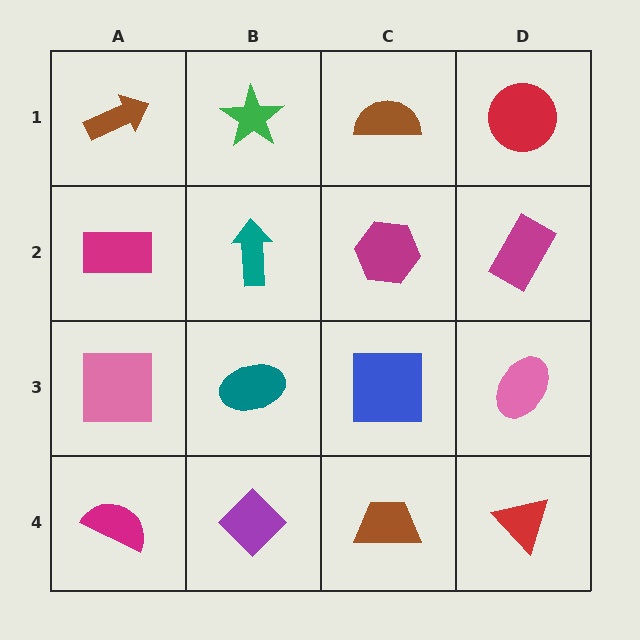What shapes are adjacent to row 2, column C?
A brown semicircle (row 1, column C), a blue square (row 3, column C), a teal arrow (row 2, column B), a magenta rectangle (row 2, column D).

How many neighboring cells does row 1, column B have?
3.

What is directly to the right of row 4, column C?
A red triangle.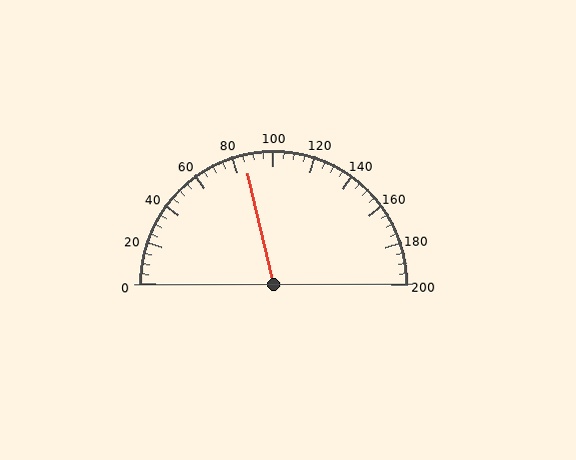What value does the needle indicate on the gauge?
The needle indicates approximately 85.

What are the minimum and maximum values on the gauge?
The gauge ranges from 0 to 200.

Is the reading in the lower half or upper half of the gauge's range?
The reading is in the lower half of the range (0 to 200).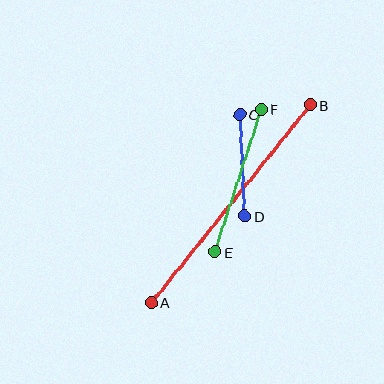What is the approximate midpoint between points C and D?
The midpoint is at approximately (242, 165) pixels.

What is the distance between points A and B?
The distance is approximately 254 pixels.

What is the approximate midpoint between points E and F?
The midpoint is at approximately (238, 180) pixels.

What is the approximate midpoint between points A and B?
The midpoint is at approximately (231, 204) pixels.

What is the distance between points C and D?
The distance is approximately 102 pixels.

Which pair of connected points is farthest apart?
Points A and B are farthest apart.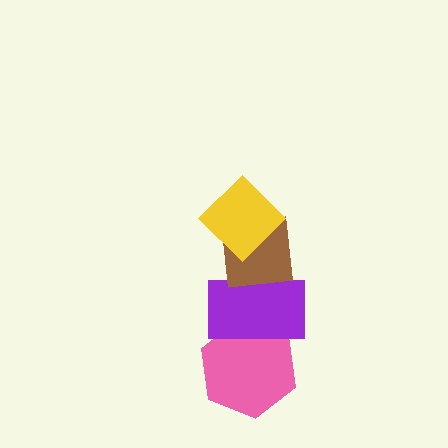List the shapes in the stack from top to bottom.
From top to bottom: the yellow diamond, the brown square, the purple rectangle, the pink hexagon.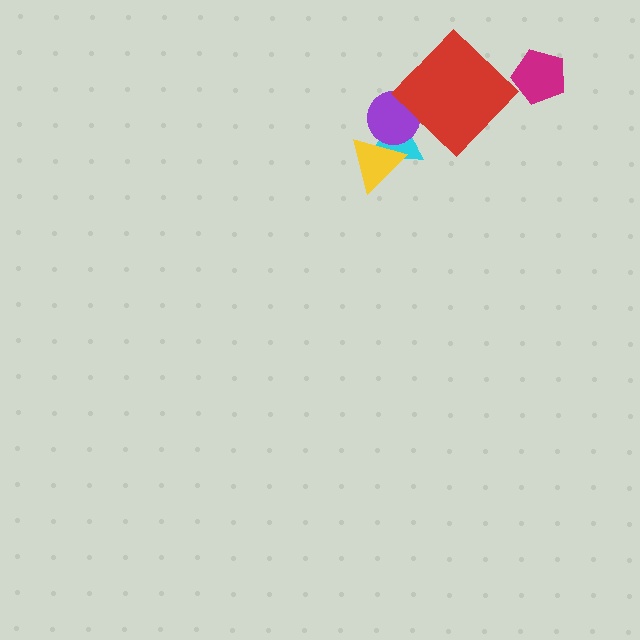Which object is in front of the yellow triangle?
The purple circle is in front of the yellow triangle.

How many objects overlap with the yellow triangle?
2 objects overlap with the yellow triangle.